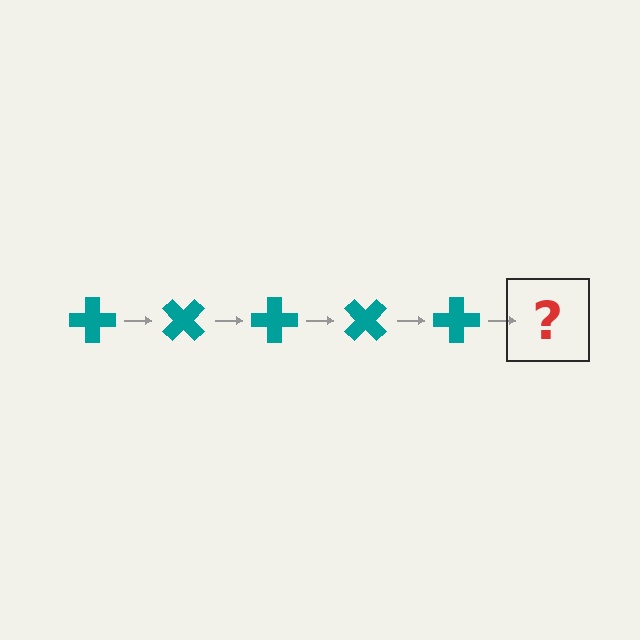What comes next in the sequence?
The next element should be a teal cross rotated 225 degrees.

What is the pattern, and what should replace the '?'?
The pattern is that the cross rotates 45 degrees each step. The '?' should be a teal cross rotated 225 degrees.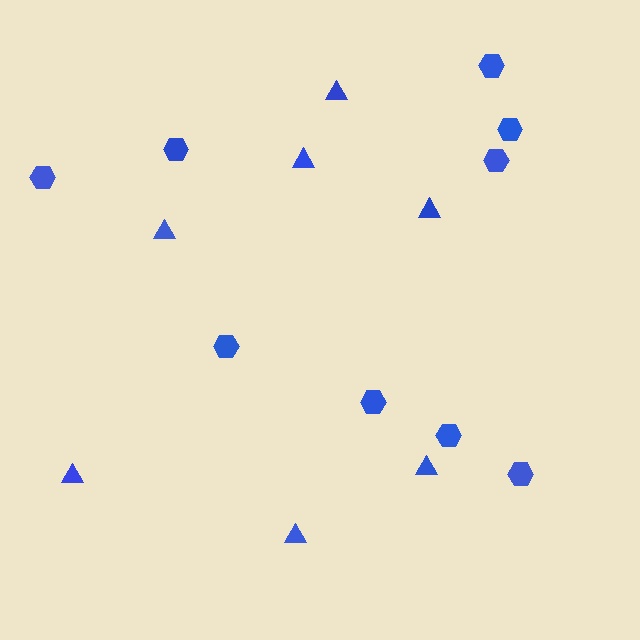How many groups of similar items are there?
There are 2 groups: one group of hexagons (9) and one group of triangles (7).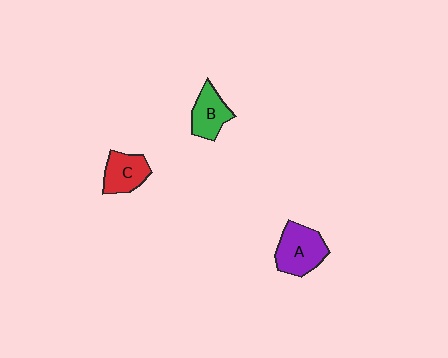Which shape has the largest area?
Shape A (purple).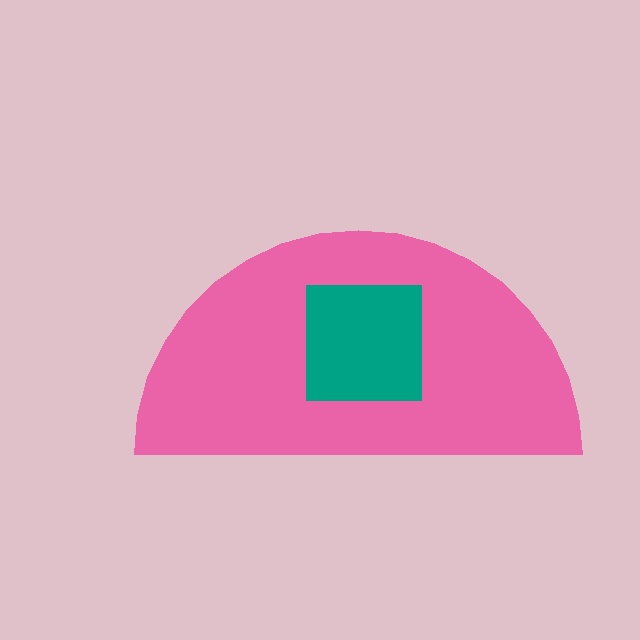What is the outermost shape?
The pink semicircle.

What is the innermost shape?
The teal square.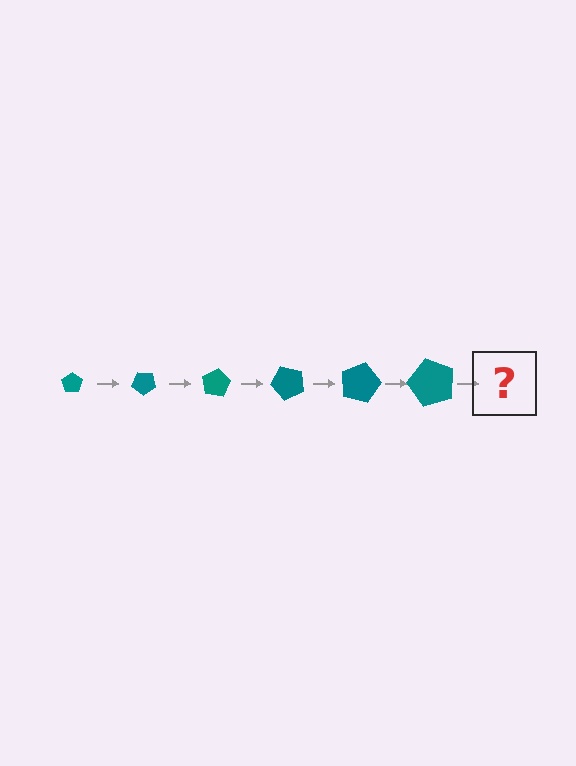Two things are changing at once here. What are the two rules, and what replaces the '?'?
The two rules are that the pentagon grows larger each step and it rotates 40 degrees each step. The '?' should be a pentagon, larger than the previous one and rotated 240 degrees from the start.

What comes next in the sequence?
The next element should be a pentagon, larger than the previous one and rotated 240 degrees from the start.